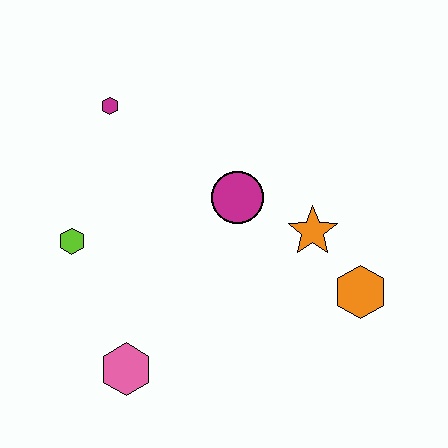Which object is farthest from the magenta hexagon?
The orange hexagon is farthest from the magenta hexagon.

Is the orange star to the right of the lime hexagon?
Yes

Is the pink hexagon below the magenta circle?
Yes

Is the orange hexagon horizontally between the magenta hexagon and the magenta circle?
No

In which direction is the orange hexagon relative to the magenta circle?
The orange hexagon is to the right of the magenta circle.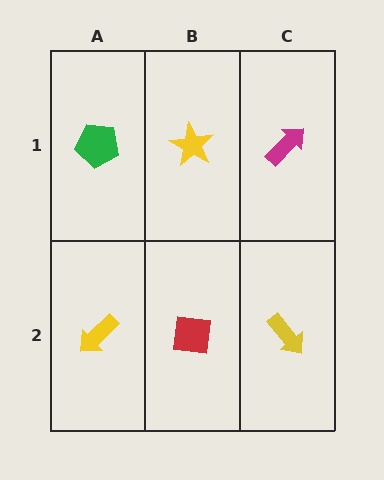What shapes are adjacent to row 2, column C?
A magenta arrow (row 1, column C), a red square (row 2, column B).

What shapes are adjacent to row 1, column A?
A yellow arrow (row 2, column A), a yellow star (row 1, column B).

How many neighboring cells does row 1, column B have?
3.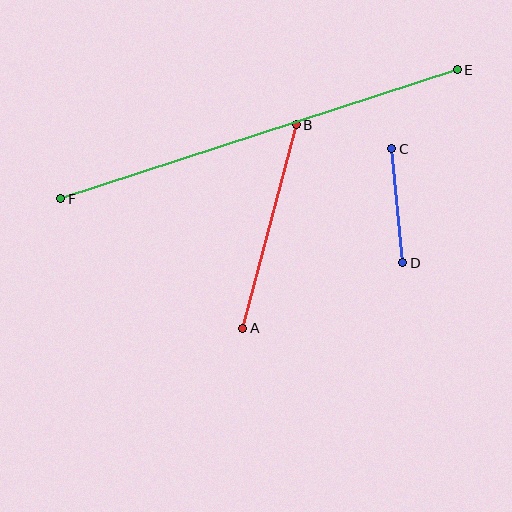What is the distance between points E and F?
The distance is approximately 417 pixels.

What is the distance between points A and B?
The distance is approximately 210 pixels.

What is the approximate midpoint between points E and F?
The midpoint is at approximately (259, 134) pixels.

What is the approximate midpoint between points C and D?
The midpoint is at approximately (397, 206) pixels.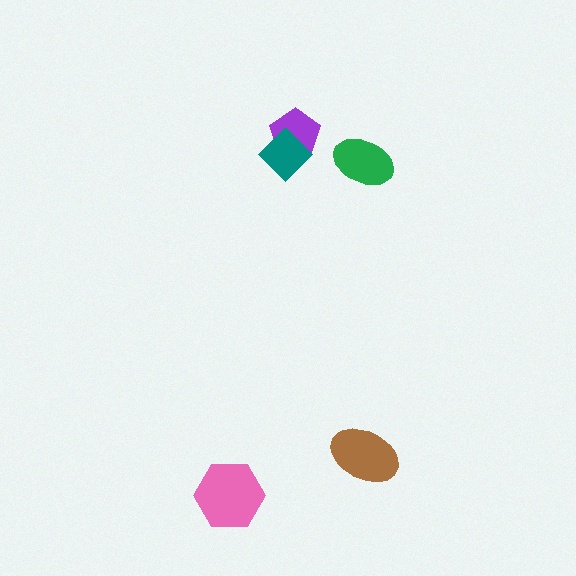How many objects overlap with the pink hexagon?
0 objects overlap with the pink hexagon.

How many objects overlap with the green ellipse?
0 objects overlap with the green ellipse.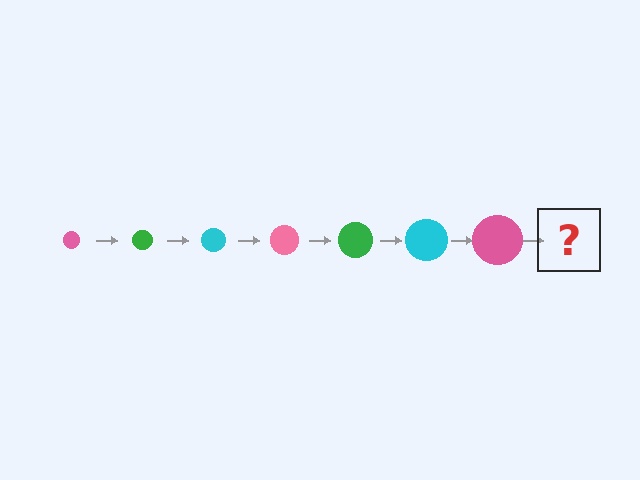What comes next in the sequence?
The next element should be a green circle, larger than the previous one.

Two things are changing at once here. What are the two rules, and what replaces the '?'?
The two rules are that the circle grows larger each step and the color cycles through pink, green, and cyan. The '?' should be a green circle, larger than the previous one.